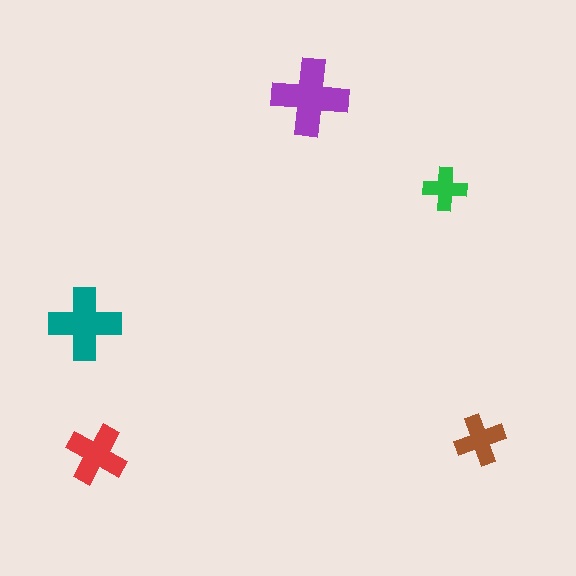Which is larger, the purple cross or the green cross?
The purple one.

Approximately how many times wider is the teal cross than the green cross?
About 1.5 times wider.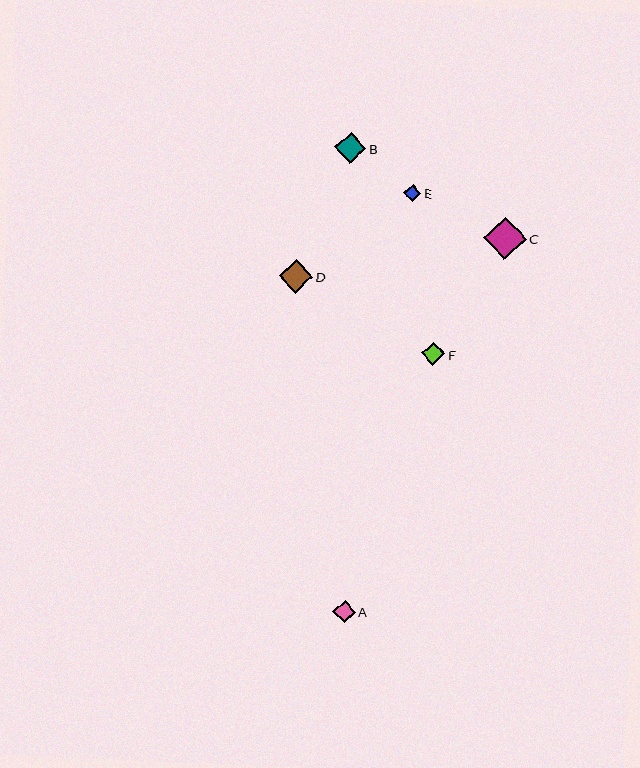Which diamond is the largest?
Diamond C is the largest with a size of approximately 43 pixels.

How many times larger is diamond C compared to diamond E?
Diamond C is approximately 2.4 times the size of diamond E.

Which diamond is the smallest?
Diamond E is the smallest with a size of approximately 17 pixels.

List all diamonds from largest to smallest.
From largest to smallest: C, D, B, F, A, E.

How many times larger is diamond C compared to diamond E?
Diamond C is approximately 2.4 times the size of diamond E.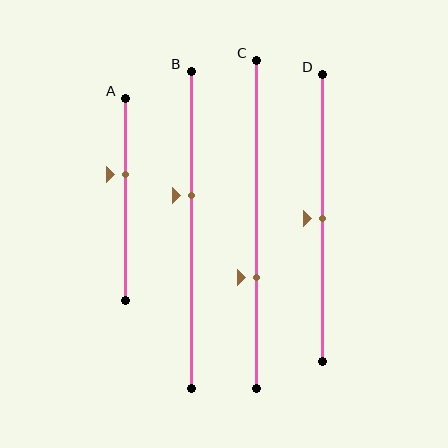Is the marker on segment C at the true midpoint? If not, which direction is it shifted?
No, the marker on segment C is shifted downward by about 16% of the segment length.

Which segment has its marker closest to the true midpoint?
Segment D has its marker closest to the true midpoint.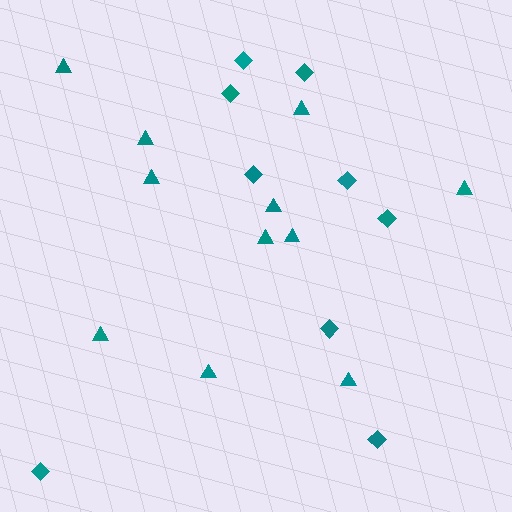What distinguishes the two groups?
There are 2 groups: one group of diamonds (9) and one group of triangles (11).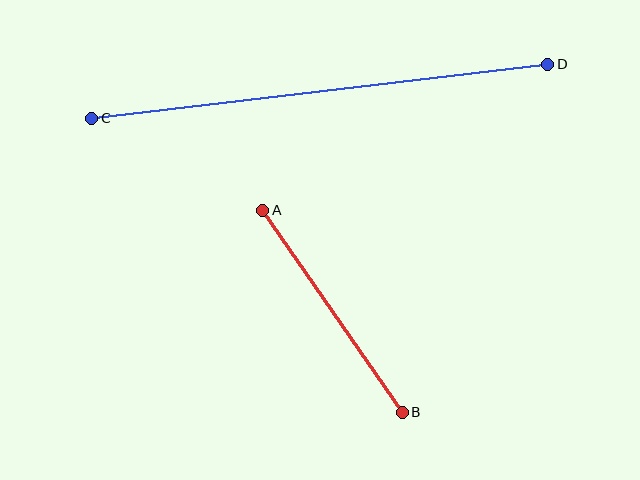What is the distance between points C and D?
The distance is approximately 459 pixels.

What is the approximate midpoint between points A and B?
The midpoint is at approximately (332, 311) pixels.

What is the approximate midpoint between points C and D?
The midpoint is at approximately (320, 91) pixels.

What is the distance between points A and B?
The distance is approximately 245 pixels.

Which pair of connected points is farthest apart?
Points C and D are farthest apart.